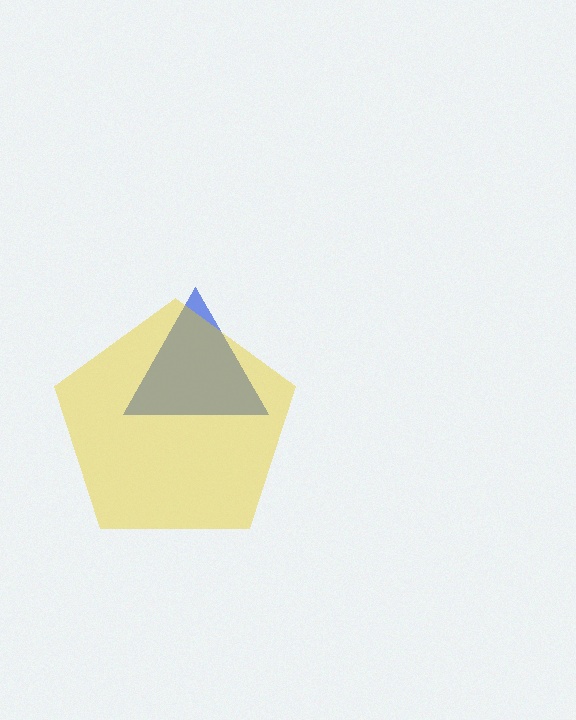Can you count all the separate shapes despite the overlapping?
Yes, there are 2 separate shapes.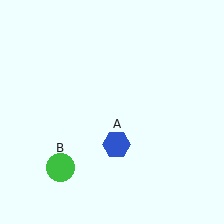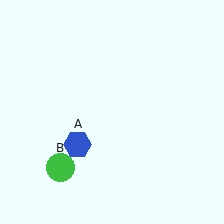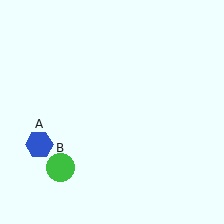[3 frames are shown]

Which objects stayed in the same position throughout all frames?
Green circle (object B) remained stationary.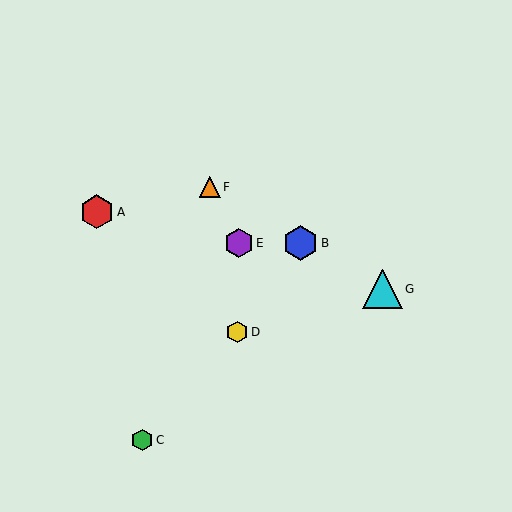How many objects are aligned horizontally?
2 objects (B, E) are aligned horizontally.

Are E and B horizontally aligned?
Yes, both are at y≈243.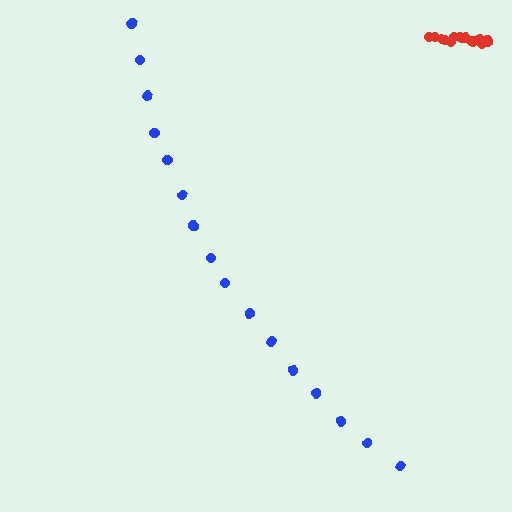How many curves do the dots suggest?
There are 2 distinct paths.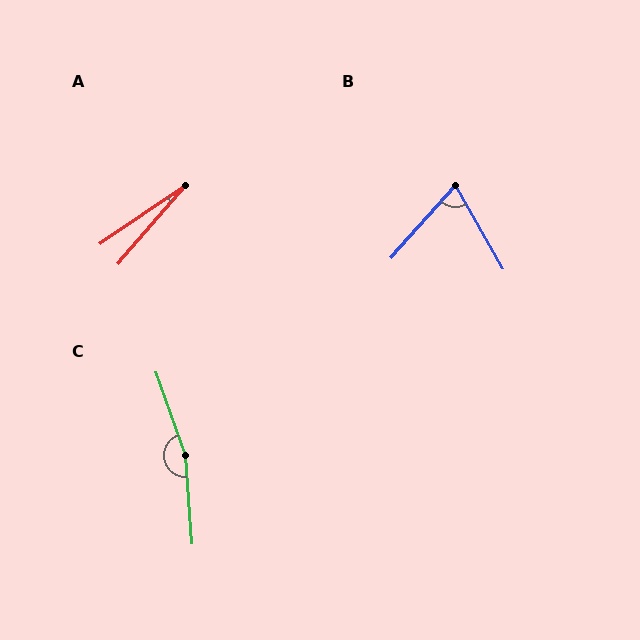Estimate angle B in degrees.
Approximately 71 degrees.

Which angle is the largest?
C, at approximately 165 degrees.